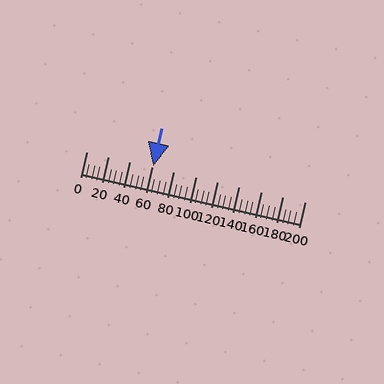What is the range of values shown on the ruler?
The ruler shows values from 0 to 200.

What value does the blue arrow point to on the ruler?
The blue arrow points to approximately 62.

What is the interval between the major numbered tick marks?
The major tick marks are spaced 20 units apart.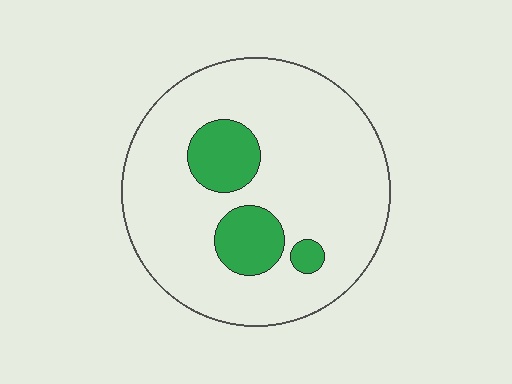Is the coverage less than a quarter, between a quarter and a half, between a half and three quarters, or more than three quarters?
Less than a quarter.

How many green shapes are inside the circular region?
3.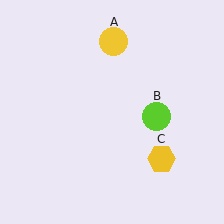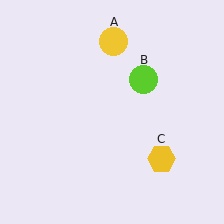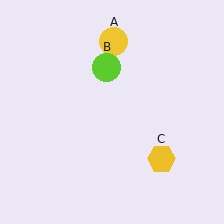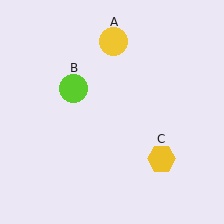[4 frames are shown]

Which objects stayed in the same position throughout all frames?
Yellow circle (object A) and yellow hexagon (object C) remained stationary.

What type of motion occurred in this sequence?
The lime circle (object B) rotated counterclockwise around the center of the scene.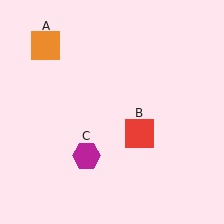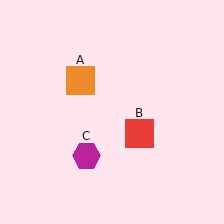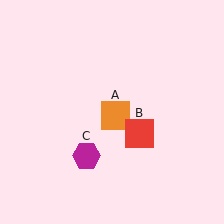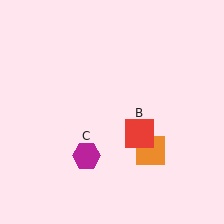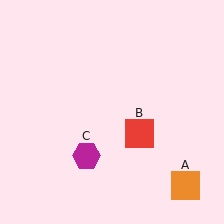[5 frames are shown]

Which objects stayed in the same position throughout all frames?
Red square (object B) and magenta hexagon (object C) remained stationary.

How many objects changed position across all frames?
1 object changed position: orange square (object A).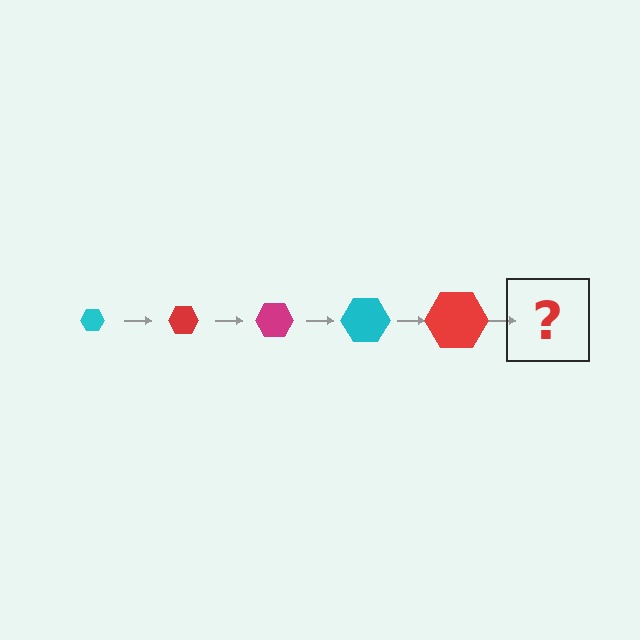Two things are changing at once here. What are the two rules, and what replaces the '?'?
The two rules are that the hexagon grows larger each step and the color cycles through cyan, red, and magenta. The '?' should be a magenta hexagon, larger than the previous one.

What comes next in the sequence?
The next element should be a magenta hexagon, larger than the previous one.